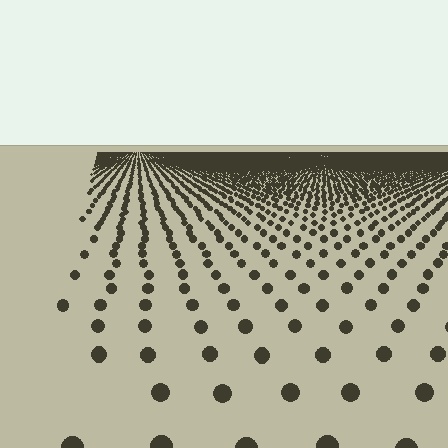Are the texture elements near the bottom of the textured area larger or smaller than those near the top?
Larger. Near the bottom, elements are closer to the viewer and appear at a bigger on-screen size.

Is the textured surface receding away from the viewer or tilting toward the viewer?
The surface is receding away from the viewer. Texture elements get smaller and denser toward the top.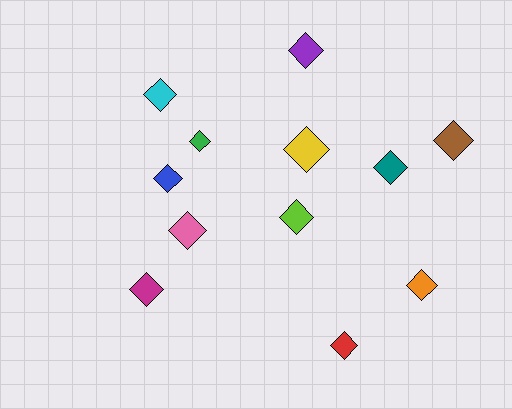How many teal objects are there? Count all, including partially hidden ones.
There is 1 teal object.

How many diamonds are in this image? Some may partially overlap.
There are 12 diamonds.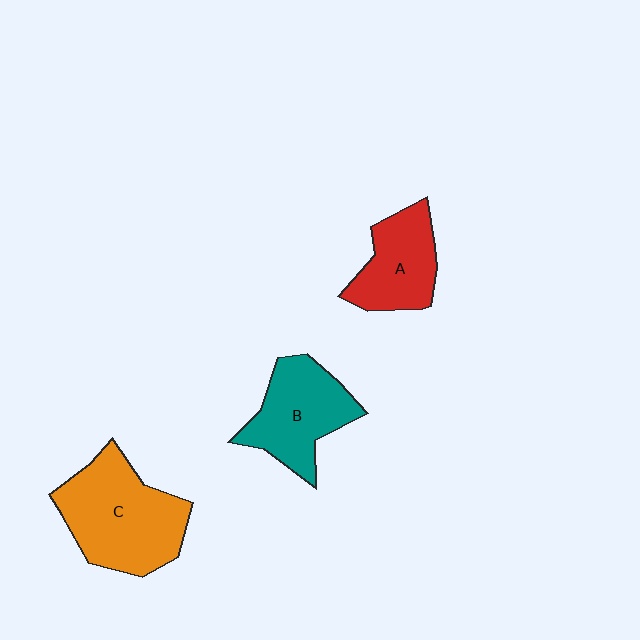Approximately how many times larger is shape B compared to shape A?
Approximately 1.2 times.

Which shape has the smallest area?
Shape A (red).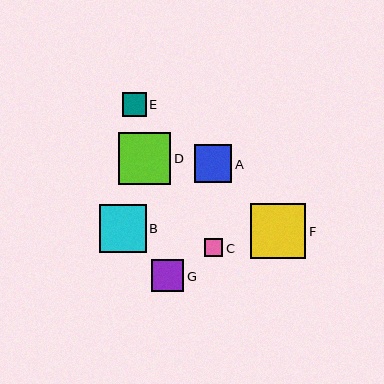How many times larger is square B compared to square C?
Square B is approximately 2.6 times the size of square C.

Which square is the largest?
Square F is the largest with a size of approximately 55 pixels.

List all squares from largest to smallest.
From largest to smallest: F, D, B, A, G, E, C.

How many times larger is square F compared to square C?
Square F is approximately 3.1 times the size of square C.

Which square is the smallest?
Square C is the smallest with a size of approximately 18 pixels.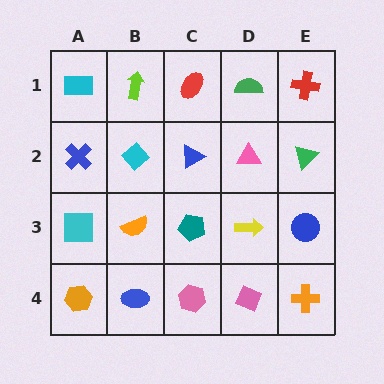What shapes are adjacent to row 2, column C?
A red ellipse (row 1, column C), a teal pentagon (row 3, column C), a cyan diamond (row 2, column B), a pink triangle (row 2, column D).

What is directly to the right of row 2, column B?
A blue triangle.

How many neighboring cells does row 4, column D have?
3.